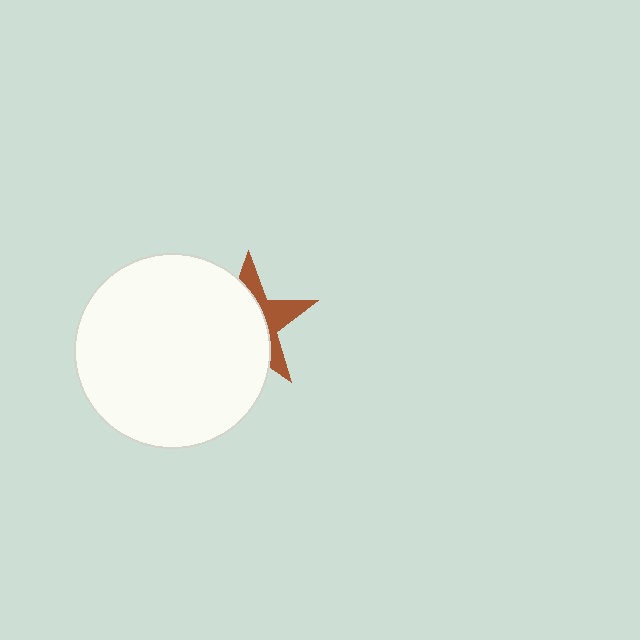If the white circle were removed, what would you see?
You would see the complete brown star.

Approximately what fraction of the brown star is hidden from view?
Roughly 64% of the brown star is hidden behind the white circle.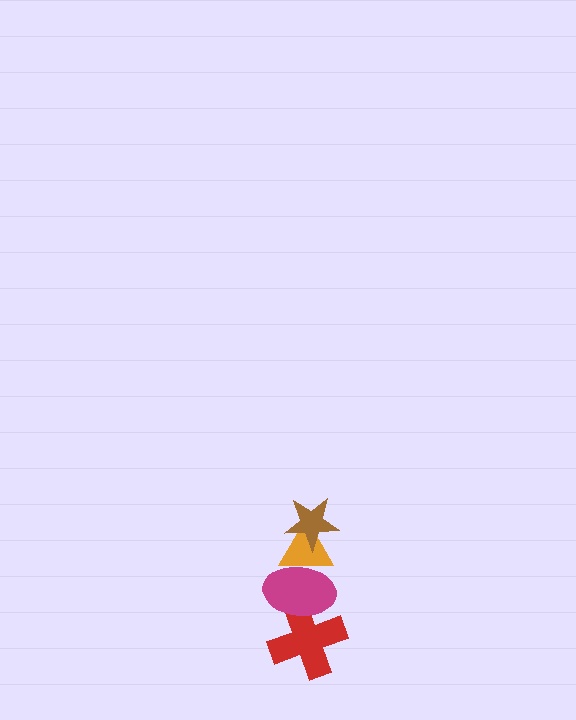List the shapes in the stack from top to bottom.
From top to bottom: the brown star, the orange triangle, the magenta ellipse, the red cross.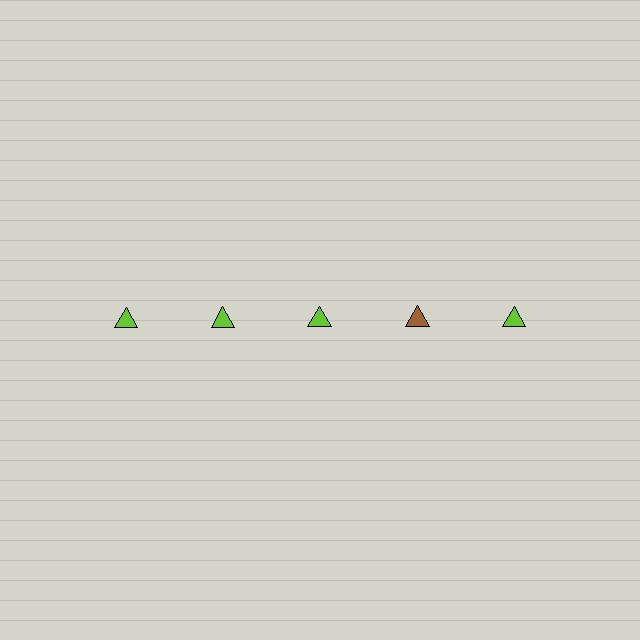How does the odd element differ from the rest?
It has a different color: brown instead of lime.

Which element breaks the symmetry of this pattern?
The brown triangle in the top row, second from right column breaks the symmetry. All other shapes are lime triangles.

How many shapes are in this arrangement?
There are 5 shapes arranged in a grid pattern.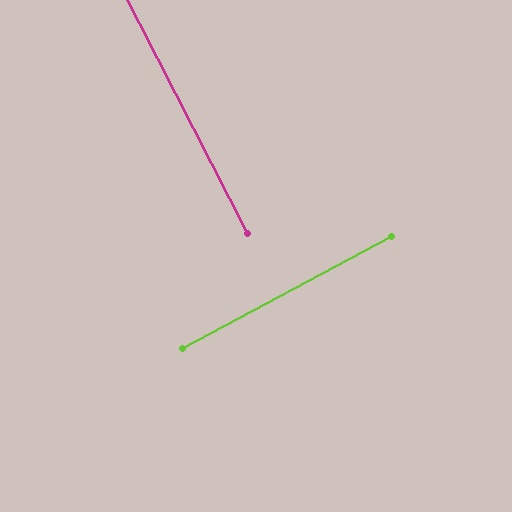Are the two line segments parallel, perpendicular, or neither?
Perpendicular — they meet at approximately 89°.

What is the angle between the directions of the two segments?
Approximately 89 degrees.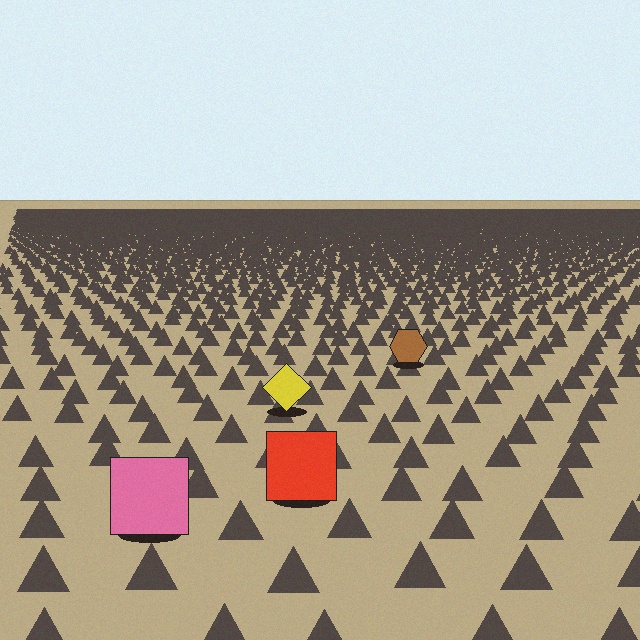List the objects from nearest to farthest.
From nearest to farthest: the pink square, the red square, the yellow diamond, the brown hexagon.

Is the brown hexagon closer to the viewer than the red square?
No. The red square is closer — you can tell from the texture gradient: the ground texture is coarser near it.